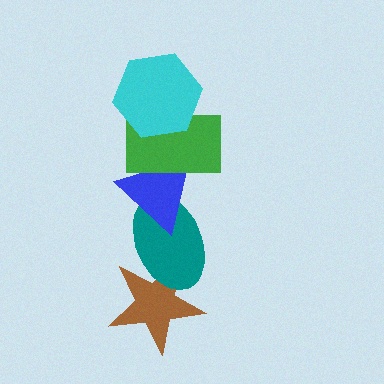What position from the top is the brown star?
The brown star is 5th from the top.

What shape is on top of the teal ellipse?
The blue triangle is on top of the teal ellipse.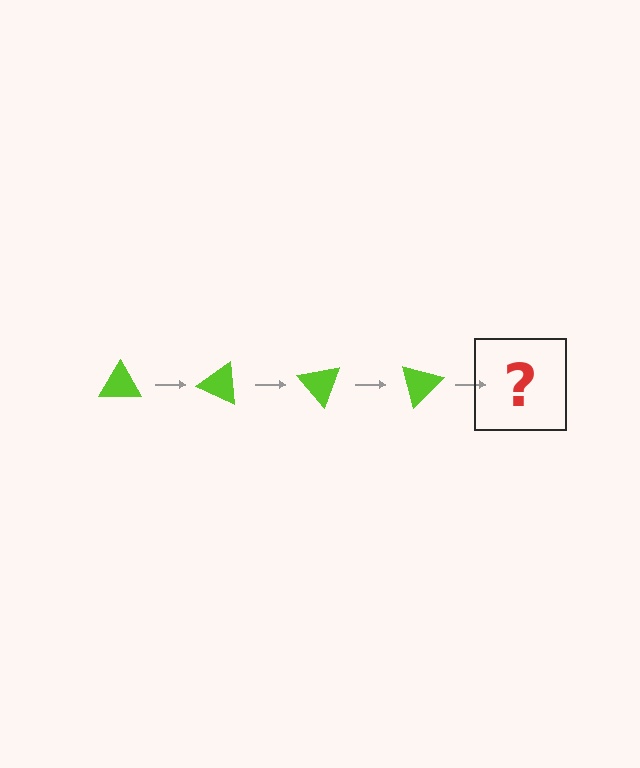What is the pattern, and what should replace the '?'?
The pattern is that the triangle rotates 25 degrees each step. The '?' should be a lime triangle rotated 100 degrees.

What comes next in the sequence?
The next element should be a lime triangle rotated 100 degrees.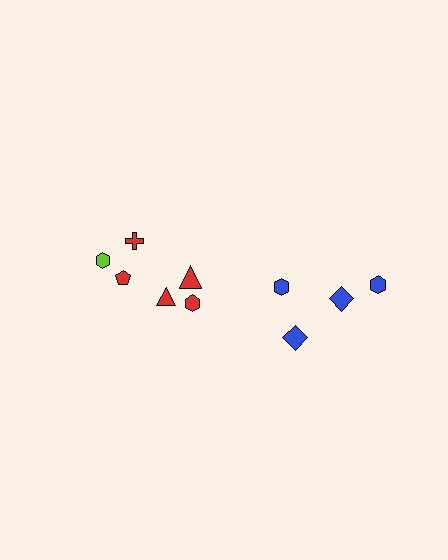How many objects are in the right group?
There are 4 objects.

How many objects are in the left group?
There are 6 objects.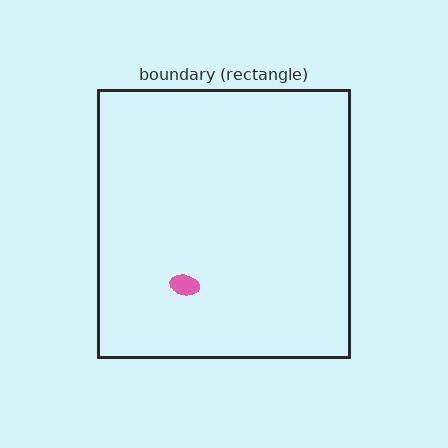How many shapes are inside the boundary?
1 inside, 0 outside.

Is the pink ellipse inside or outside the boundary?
Inside.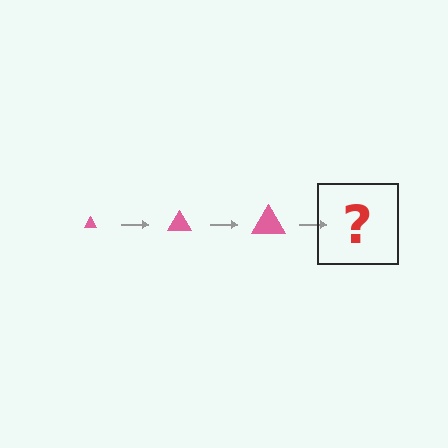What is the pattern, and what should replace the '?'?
The pattern is that the triangle gets progressively larger each step. The '?' should be a pink triangle, larger than the previous one.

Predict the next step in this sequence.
The next step is a pink triangle, larger than the previous one.